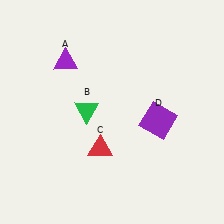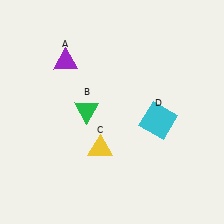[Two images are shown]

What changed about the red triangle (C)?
In Image 1, C is red. In Image 2, it changed to yellow.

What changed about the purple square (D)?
In Image 1, D is purple. In Image 2, it changed to cyan.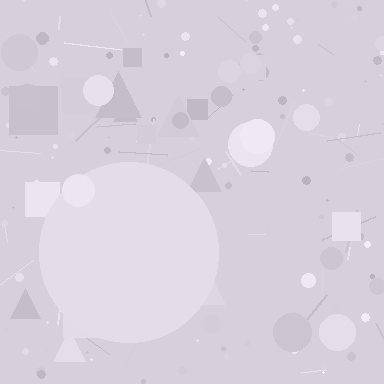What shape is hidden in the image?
A circle is hidden in the image.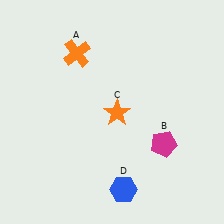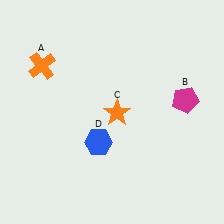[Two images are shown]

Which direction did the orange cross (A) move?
The orange cross (A) moved left.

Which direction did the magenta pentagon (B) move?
The magenta pentagon (B) moved up.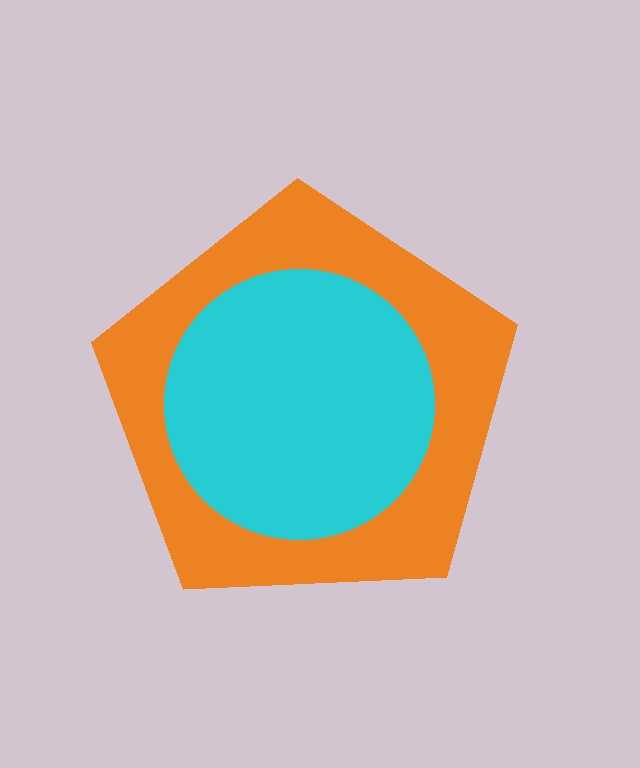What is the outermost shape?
The orange pentagon.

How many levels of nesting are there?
2.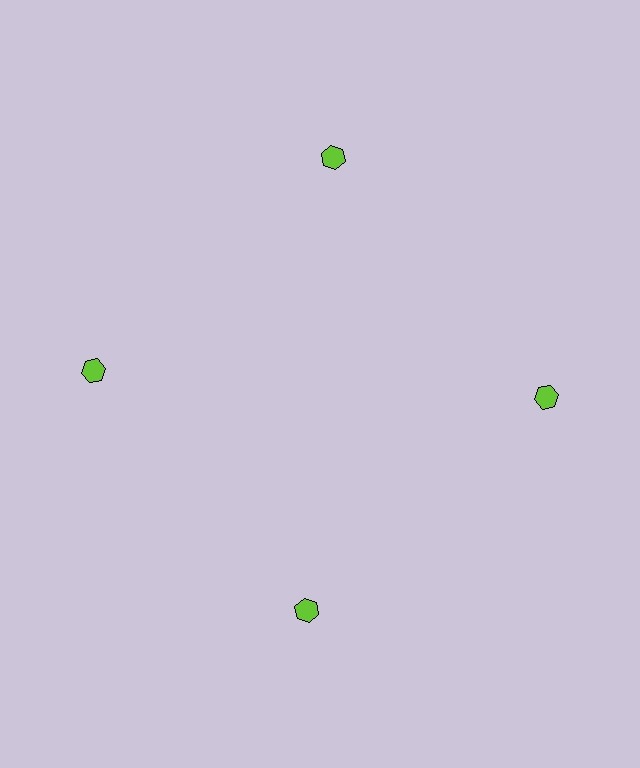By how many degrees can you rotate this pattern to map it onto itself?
The pattern maps onto itself every 90 degrees of rotation.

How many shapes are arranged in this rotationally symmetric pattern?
There are 4 shapes, arranged in 4 groups of 1.